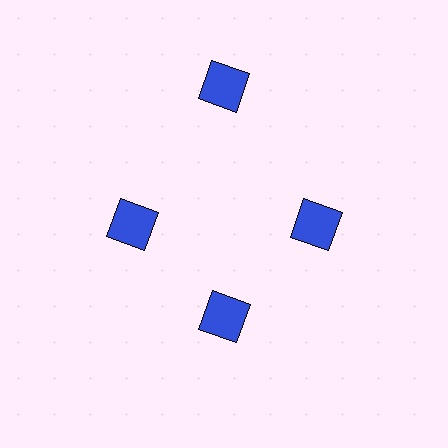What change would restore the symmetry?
The symmetry would be restored by moving it inward, back onto the ring so that all 4 squares sit at equal angles and equal distance from the center.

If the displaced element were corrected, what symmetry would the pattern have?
It would have 4-fold rotational symmetry — the pattern would map onto itself every 90 degrees.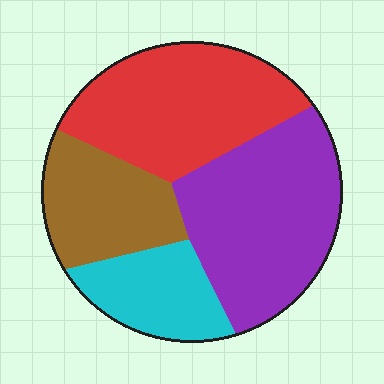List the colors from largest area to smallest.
From largest to smallest: purple, red, brown, cyan.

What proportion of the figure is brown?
Brown takes up about one fifth (1/5) of the figure.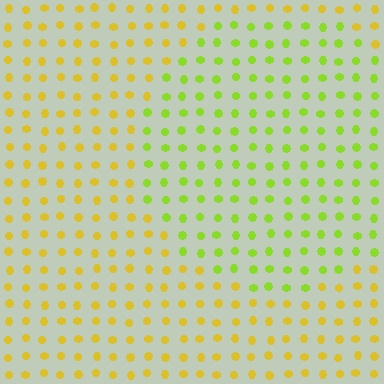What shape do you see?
I see a circle.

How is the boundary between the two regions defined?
The boundary is defined purely by a slight shift in hue (about 37 degrees). Spacing, size, and orientation are identical on both sides.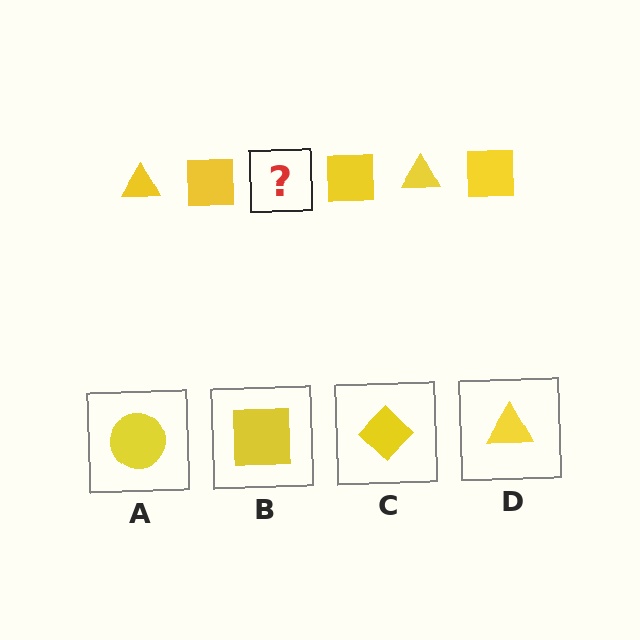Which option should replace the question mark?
Option D.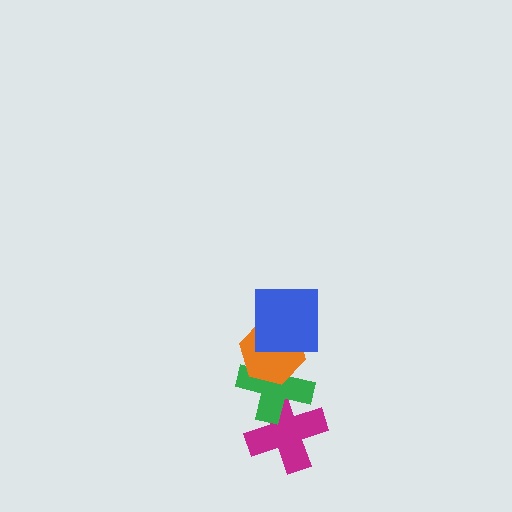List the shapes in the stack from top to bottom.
From top to bottom: the blue square, the orange hexagon, the green cross, the magenta cross.